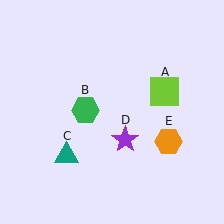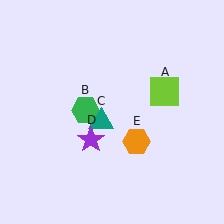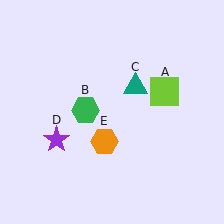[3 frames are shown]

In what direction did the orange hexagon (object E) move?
The orange hexagon (object E) moved left.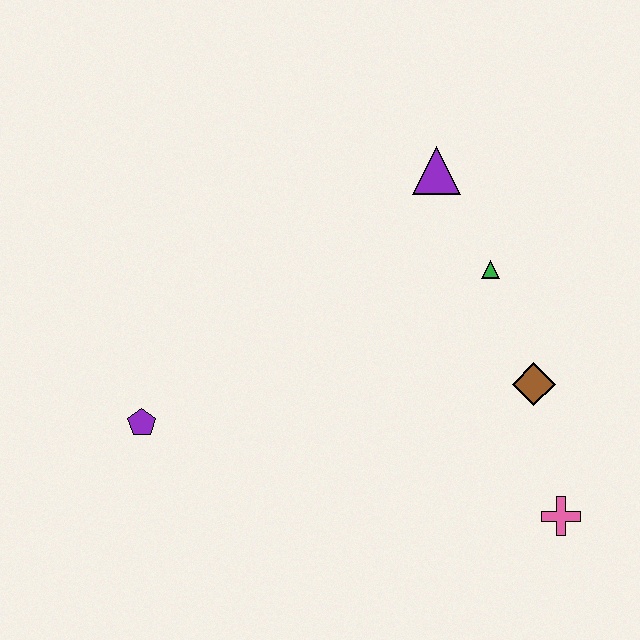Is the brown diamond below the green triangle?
Yes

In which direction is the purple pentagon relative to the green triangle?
The purple pentagon is to the left of the green triangle.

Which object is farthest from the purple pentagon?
The pink cross is farthest from the purple pentagon.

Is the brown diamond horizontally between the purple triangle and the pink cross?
Yes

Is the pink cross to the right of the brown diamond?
Yes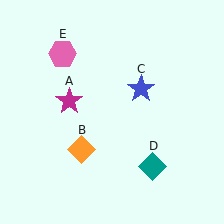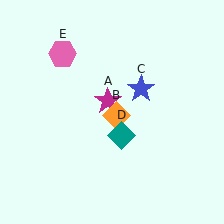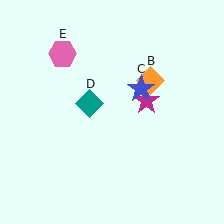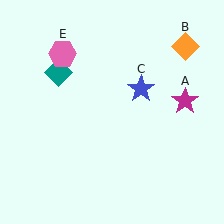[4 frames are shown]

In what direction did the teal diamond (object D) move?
The teal diamond (object D) moved up and to the left.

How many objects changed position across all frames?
3 objects changed position: magenta star (object A), orange diamond (object B), teal diamond (object D).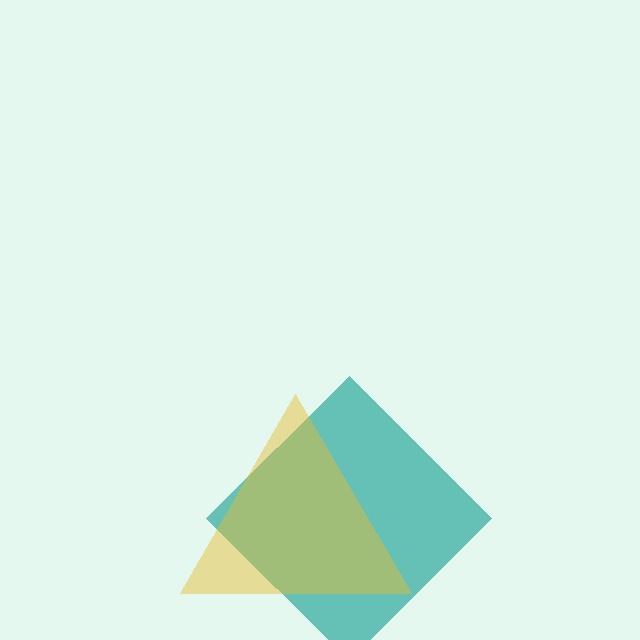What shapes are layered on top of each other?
The layered shapes are: a teal diamond, a yellow triangle.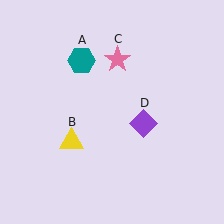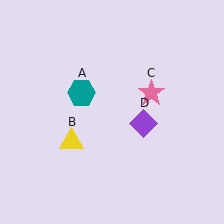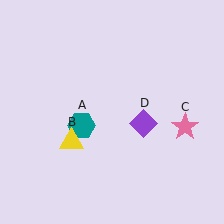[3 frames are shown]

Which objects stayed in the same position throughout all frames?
Yellow triangle (object B) and purple diamond (object D) remained stationary.